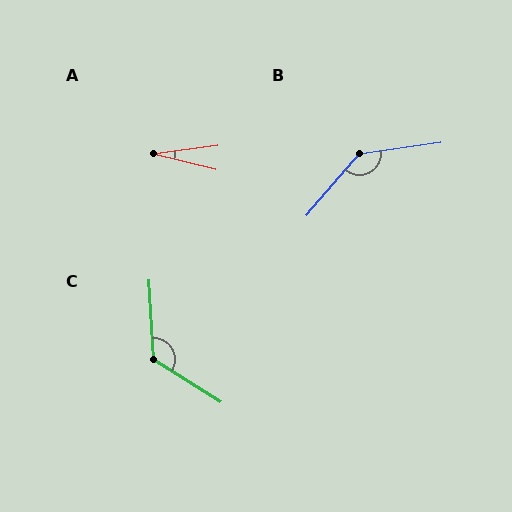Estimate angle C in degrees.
Approximately 125 degrees.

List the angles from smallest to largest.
A (22°), C (125°), B (138°).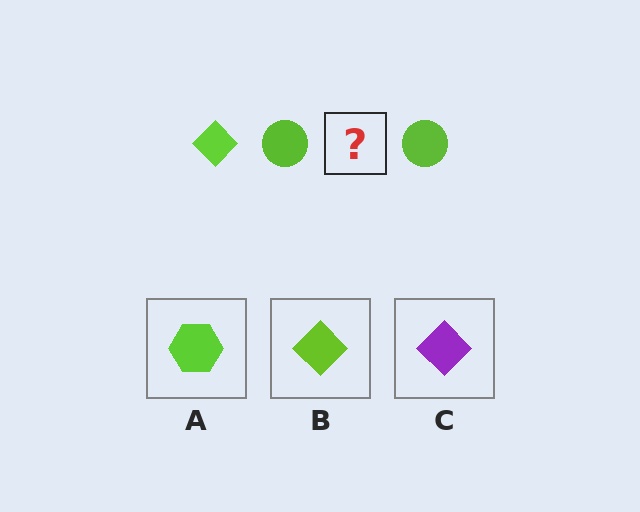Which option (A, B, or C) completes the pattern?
B.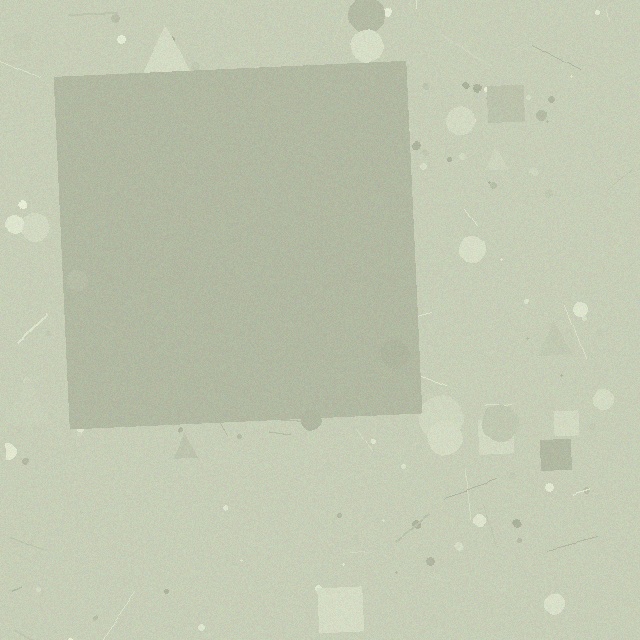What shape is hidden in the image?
A square is hidden in the image.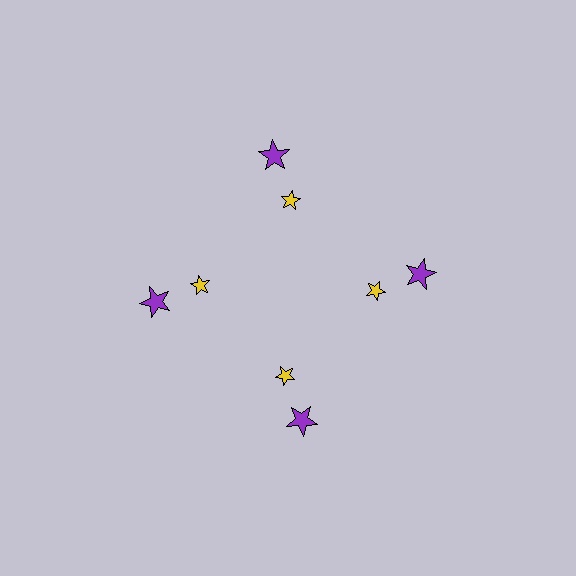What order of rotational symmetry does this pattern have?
This pattern has 4-fold rotational symmetry.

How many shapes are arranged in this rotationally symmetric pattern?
There are 8 shapes, arranged in 4 groups of 2.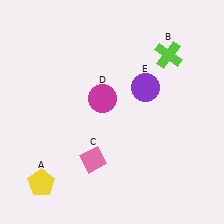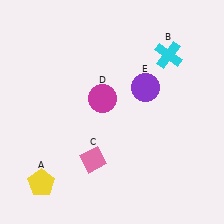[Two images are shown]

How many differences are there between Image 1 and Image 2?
There is 1 difference between the two images.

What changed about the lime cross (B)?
In Image 1, B is lime. In Image 2, it changed to cyan.